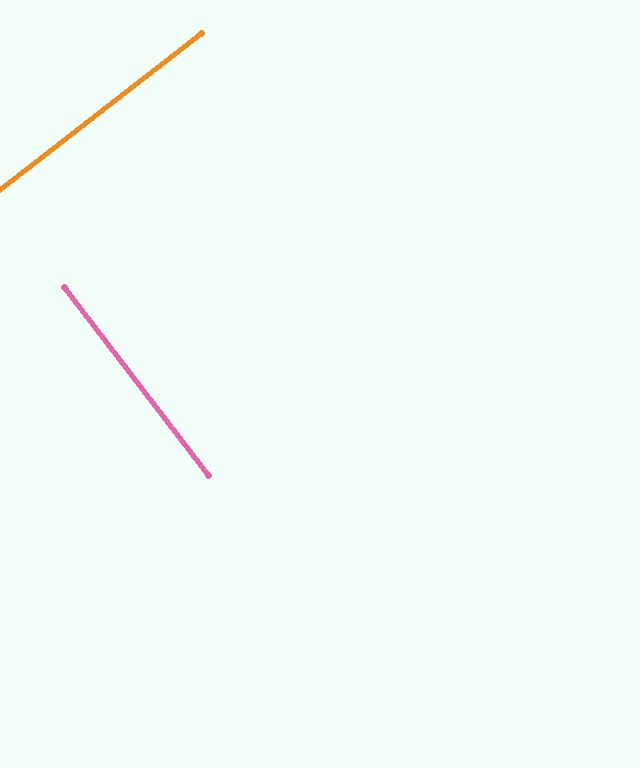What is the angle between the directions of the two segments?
Approximately 90 degrees.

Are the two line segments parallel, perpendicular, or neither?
Perpendicular — they meet at approximately 90°.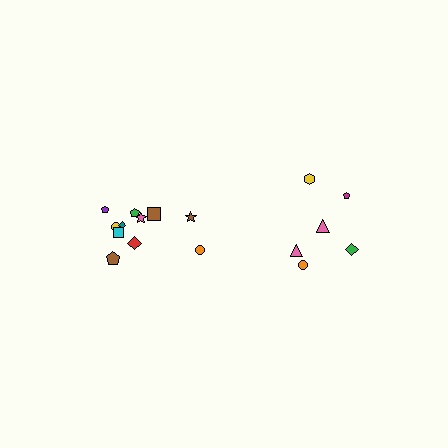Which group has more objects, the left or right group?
The left group.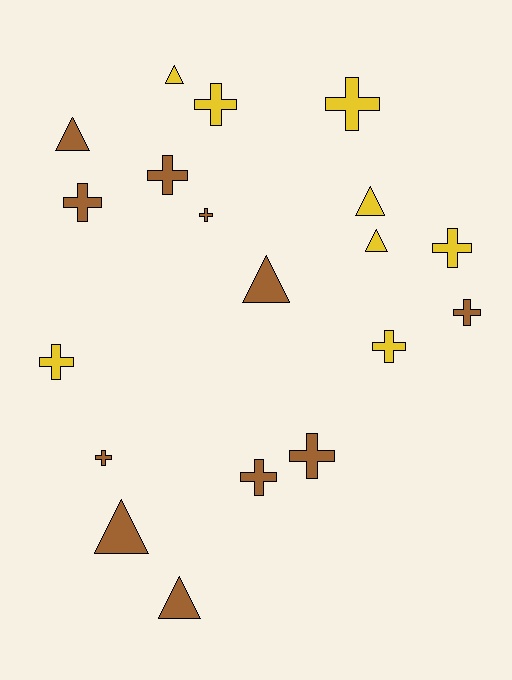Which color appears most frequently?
Brown, with 11 objects.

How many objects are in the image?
There are 19 objects.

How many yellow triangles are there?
There are 3 yellow triangles.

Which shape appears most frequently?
Cross, with 12 objects.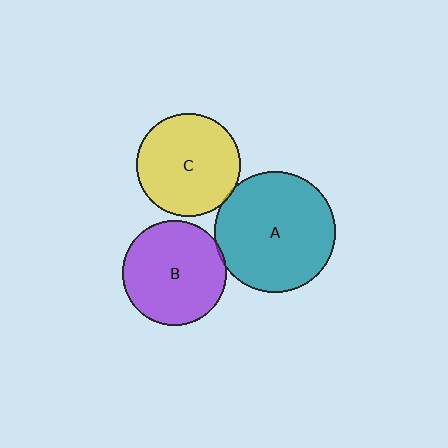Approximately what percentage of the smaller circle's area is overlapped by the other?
Approximately 5%.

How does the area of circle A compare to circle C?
Approximately 1.4 times.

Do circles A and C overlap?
Yes.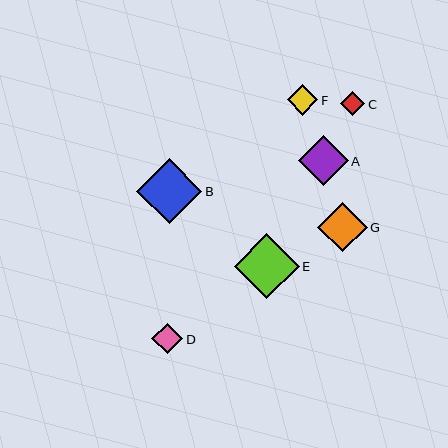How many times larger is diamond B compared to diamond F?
Diamond B is approximately 2.1 times the size of diamond F.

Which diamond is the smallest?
Diamond C is the smallest with a size of approximately 24 pixels.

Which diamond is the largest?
Diamond B is the largest with a size of approximately 65 pixels.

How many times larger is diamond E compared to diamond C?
Diamond E is approximately 2.7 times the size of diamond C.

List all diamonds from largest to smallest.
From largest to smallest: B, E, A, G, D, F, C.